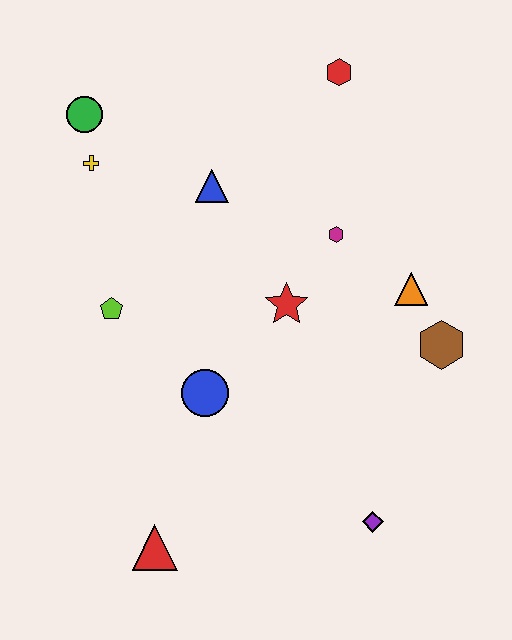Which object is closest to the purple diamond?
The brown hexagon is closest to the purple diamond.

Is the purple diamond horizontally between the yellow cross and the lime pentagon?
No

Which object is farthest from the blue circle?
The red hexagon is farthest from the blue circle.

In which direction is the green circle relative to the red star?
The green circle is to the left of the red star.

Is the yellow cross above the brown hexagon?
Yes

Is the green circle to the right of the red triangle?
No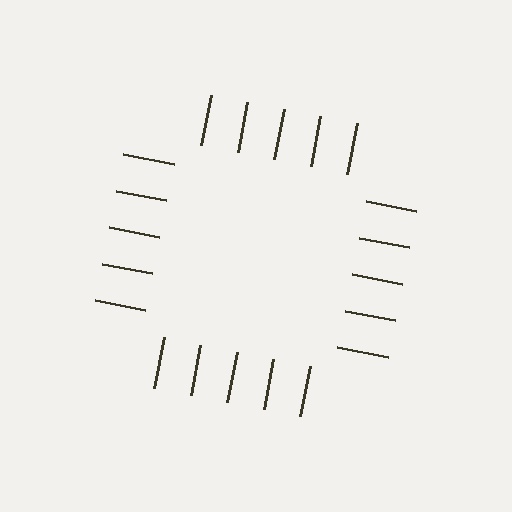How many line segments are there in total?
20 — 5 along each of the 4 edges.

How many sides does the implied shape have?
4 sides — the line-ends trace a square.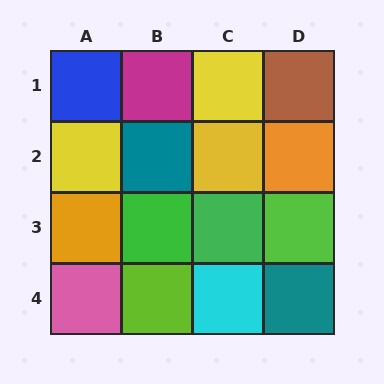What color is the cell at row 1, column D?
Brown.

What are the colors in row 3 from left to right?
Orange, green, green, lime.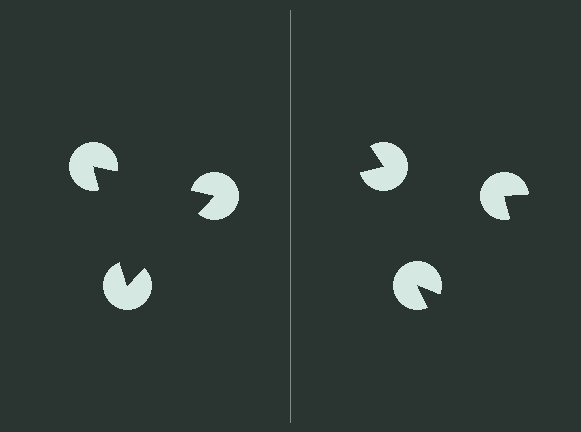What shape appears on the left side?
An illusory triangle.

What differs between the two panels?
The pac-man discs are positioned identically on both sides; only the wedge orientations differ. On the left they align to a triangle; on the right they are misaligned.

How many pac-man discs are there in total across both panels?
6 — 3 on each side.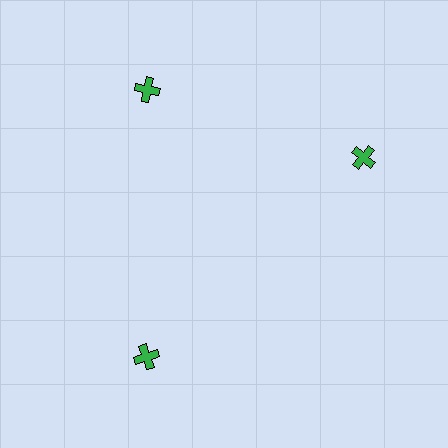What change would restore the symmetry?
The symmetry would be restored by rotating it back into even spacing with its neighbors so that all 3 crosses sit at equal angles and equal distance from the center.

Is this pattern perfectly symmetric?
No. The 3 green crosses are arranged in a ring, but one element near the 3 o'clock position is rotated out of alignment along the ring, breaking the 3-fold rotational symmetry.